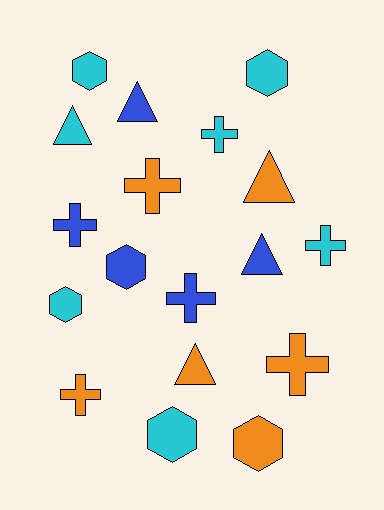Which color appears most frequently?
Cyan, with 7 objects.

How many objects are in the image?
There are 18 objects.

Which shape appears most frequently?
Cross, with 7 objects.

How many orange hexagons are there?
There is 1 orange hexagon.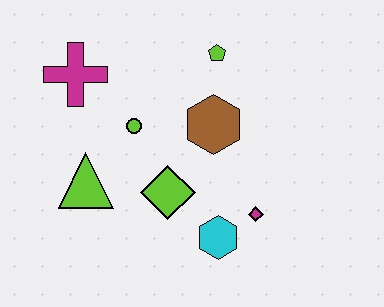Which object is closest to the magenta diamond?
The cyan hexagon is closest to the magenta diamond.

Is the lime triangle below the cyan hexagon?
No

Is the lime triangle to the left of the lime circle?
Yes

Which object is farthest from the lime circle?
The magenta diamond is farthest from the lime circle.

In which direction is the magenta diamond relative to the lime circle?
The magenta diamond is to the right of the lime circle.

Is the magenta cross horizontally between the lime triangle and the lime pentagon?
No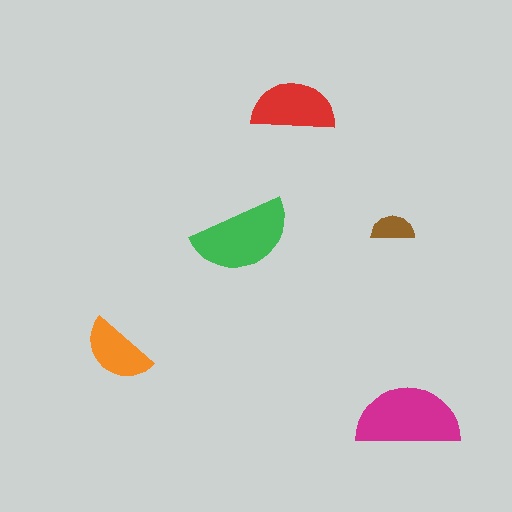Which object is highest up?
The red semicircle is topmost.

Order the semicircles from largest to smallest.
the magenta one, the green one, the red one, the orange one, the brown one.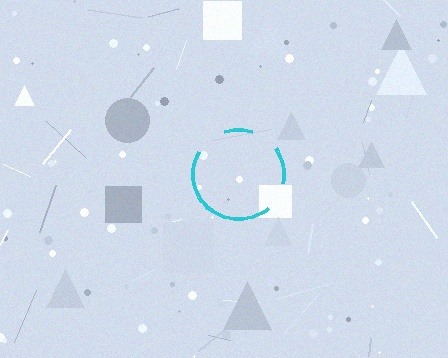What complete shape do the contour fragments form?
The contour fragments form a circle.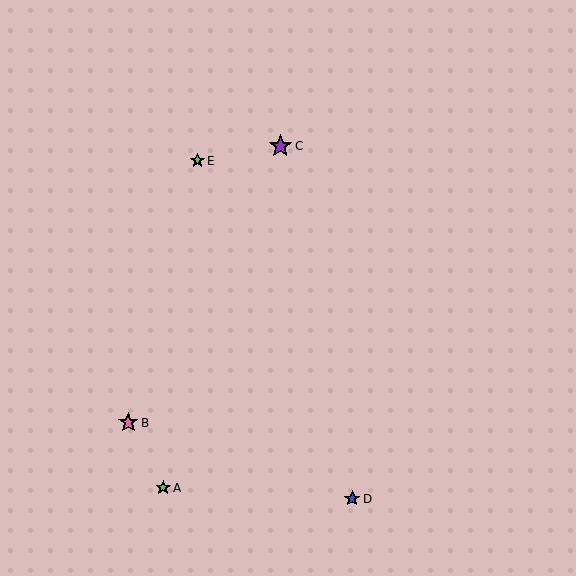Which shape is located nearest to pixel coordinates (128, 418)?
The pink star (labeled B) at (128, 423) is nearest to that location.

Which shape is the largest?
The purple star (labeled C) is the largest.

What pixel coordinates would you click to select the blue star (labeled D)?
Click at (352, 499) to select the blue star D.